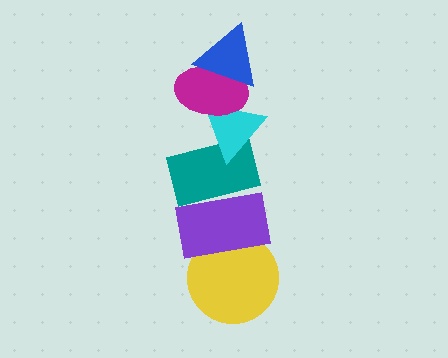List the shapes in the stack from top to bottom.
From top to bottom: the blue triangle, the magenta ellipse, the cyan triangle, the teal rectangle, the purple rectangle, the yellow circle.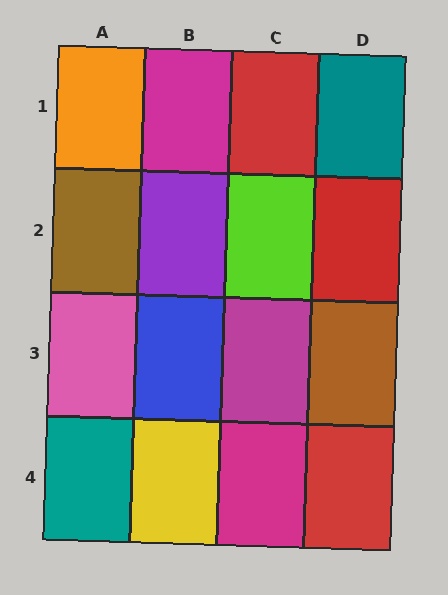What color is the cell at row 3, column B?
Blue.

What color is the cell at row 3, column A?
Pink.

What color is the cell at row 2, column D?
Red.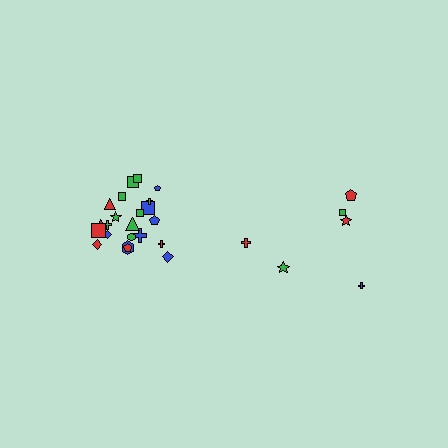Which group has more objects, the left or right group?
The left group.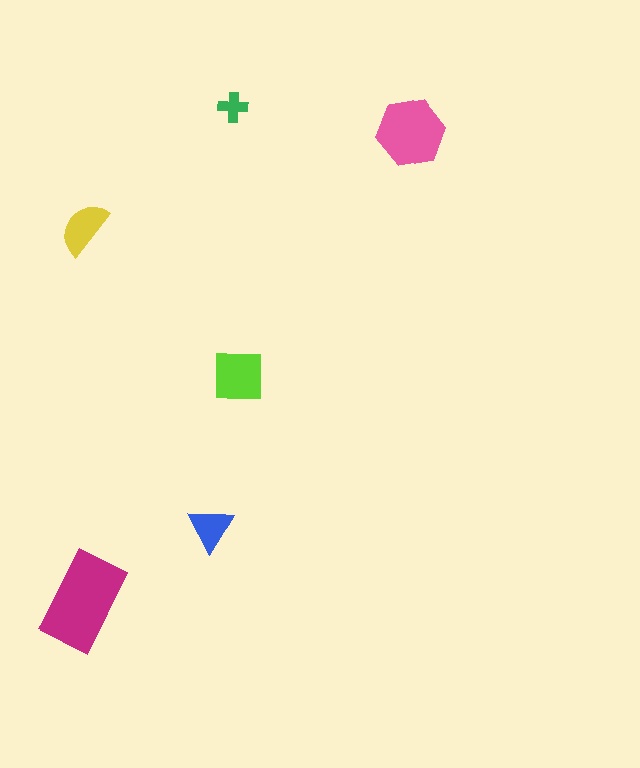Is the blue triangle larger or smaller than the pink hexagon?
Smaller.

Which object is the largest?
The magenta rectangle.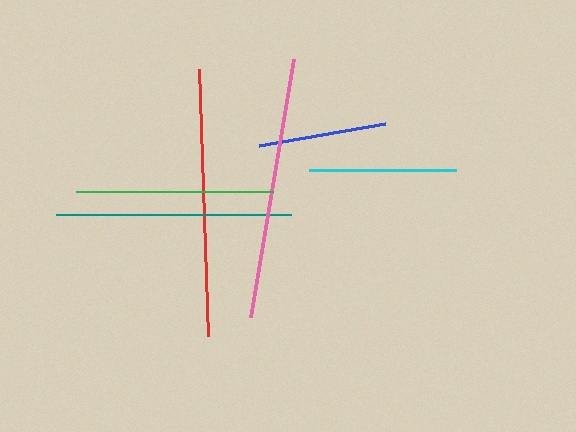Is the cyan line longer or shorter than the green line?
The green line is longer than the cyan line.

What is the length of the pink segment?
The pink segment is approximately 261 pixels long.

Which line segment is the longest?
The red line is the longest at approximately 266 pixels.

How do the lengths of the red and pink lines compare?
The red and pink lines are approximately the same length.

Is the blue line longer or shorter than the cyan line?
The cyan line is longer than the blue line.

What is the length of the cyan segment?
The cyan segment is approximately 147 pixels long.